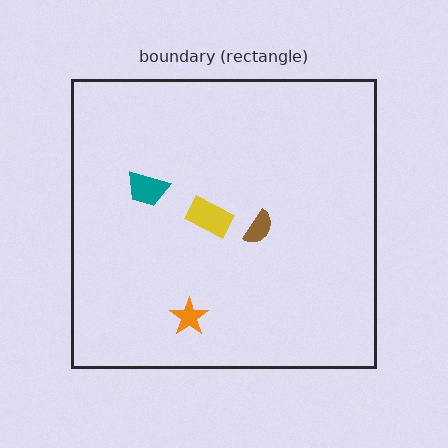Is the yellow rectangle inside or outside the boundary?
Inside.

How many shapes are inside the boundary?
4 inside, 0 outside.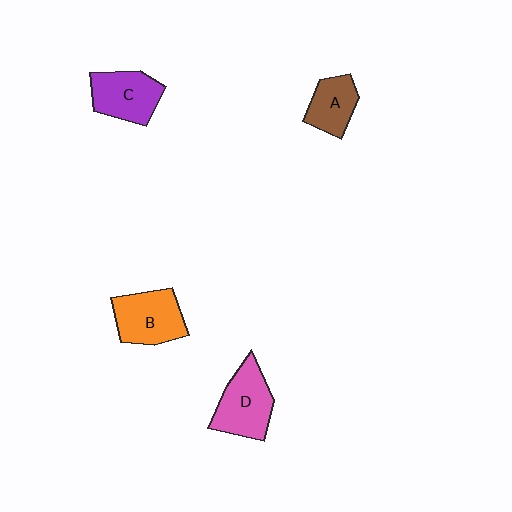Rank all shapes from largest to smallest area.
From largest to smallest: D (pink), B (orange), C (purple), A (brown).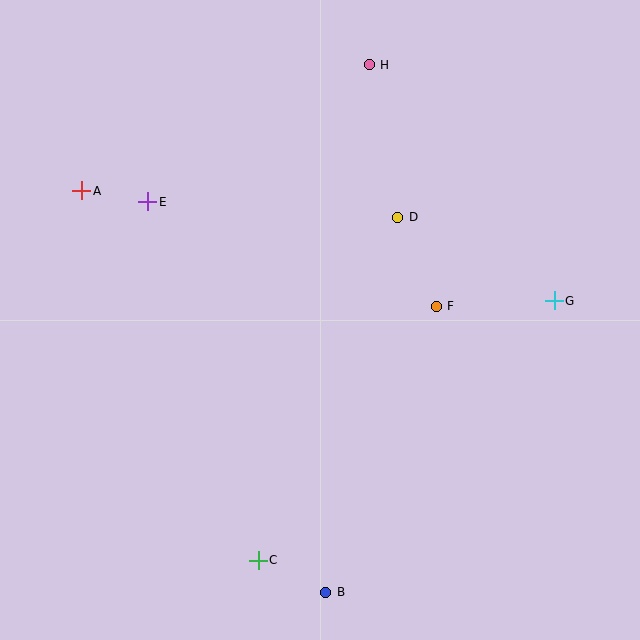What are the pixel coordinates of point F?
Point F is at (436, 306).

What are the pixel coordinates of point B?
Point B is at (326, 592).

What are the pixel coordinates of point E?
Point E is at (148, 202).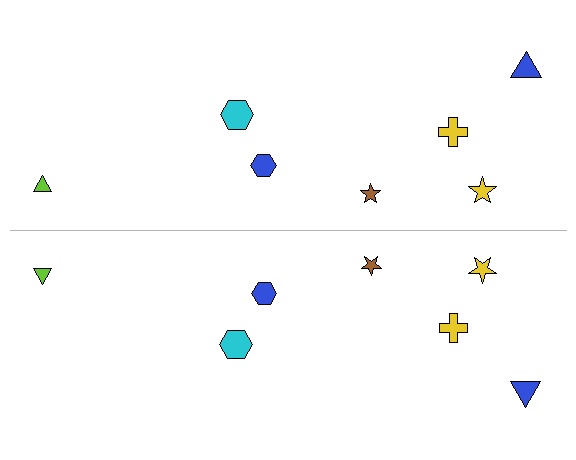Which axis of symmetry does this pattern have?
The pattern has a horizontal axis of symmetry running through the center of the image.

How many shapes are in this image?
There are 14 shapes in this image.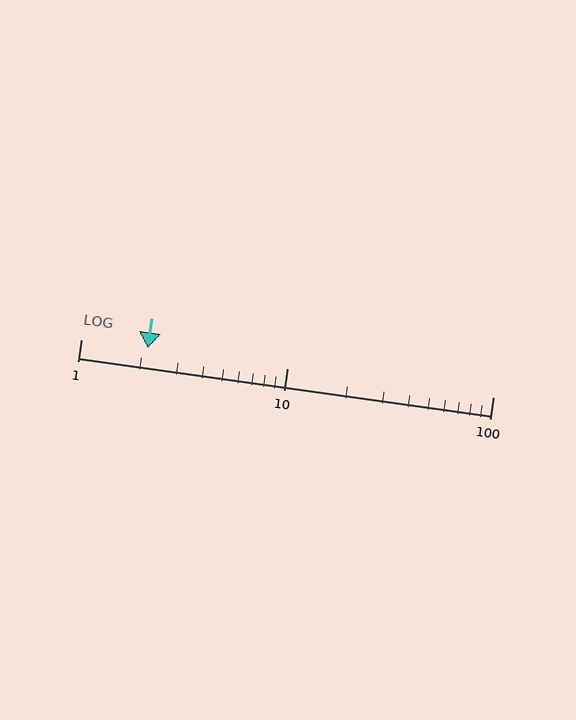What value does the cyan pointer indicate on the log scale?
The pointer indicates approximately 2.1.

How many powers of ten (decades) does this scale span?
The scale spans 2 decades, from 1 to 100.